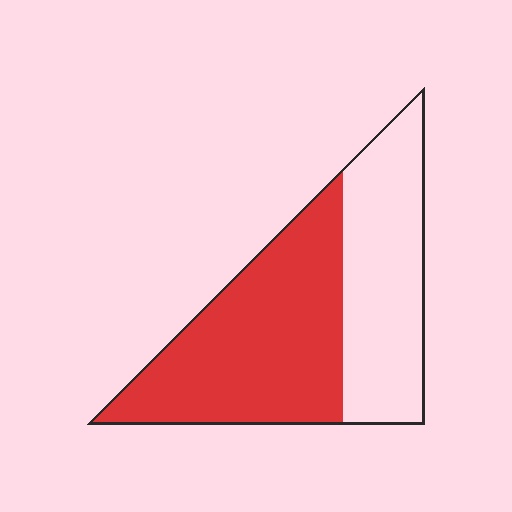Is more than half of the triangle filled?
Yes.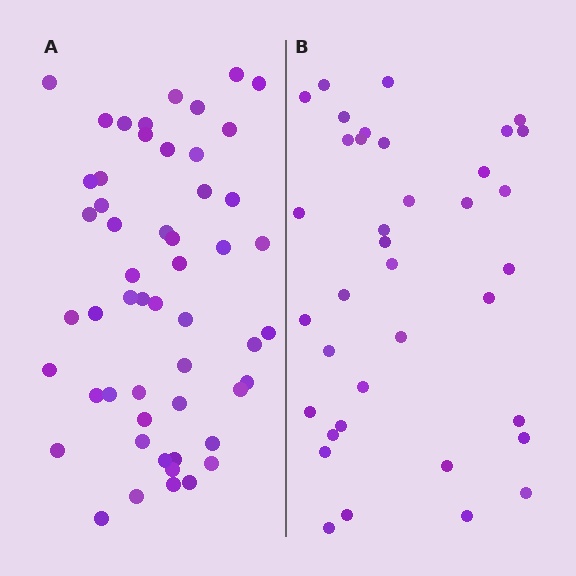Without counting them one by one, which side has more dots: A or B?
Region A (the left region) has more dots.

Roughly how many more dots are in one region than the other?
Region A has approximately 15 more dots than region B.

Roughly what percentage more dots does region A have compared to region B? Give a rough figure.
About 45% more.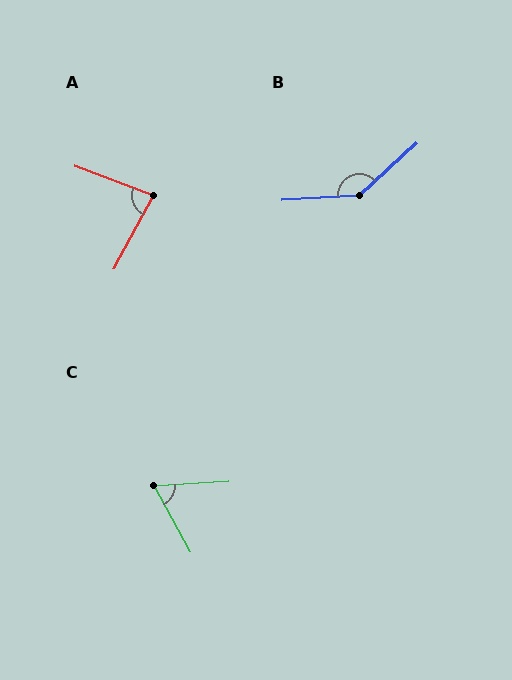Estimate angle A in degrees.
Approximately 82 degrees.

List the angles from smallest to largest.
C (65°), A (82°), B (141°).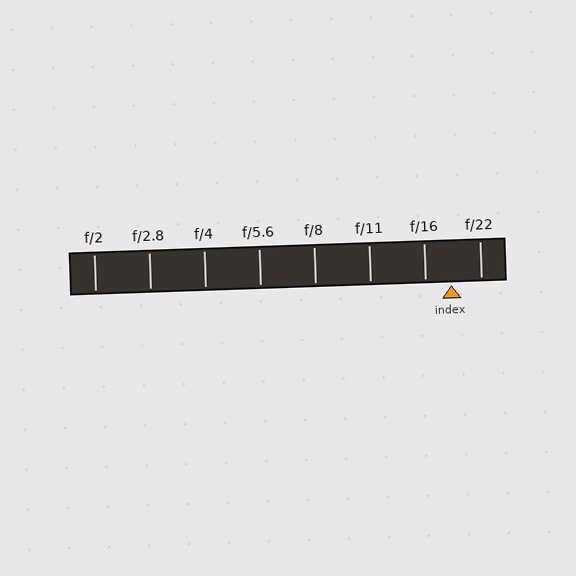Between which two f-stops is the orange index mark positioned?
The index mark is between f/16 and f/22.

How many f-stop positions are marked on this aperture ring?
There are 8 f-stop positions marked.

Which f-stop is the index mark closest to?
The index mark is closest to f/16.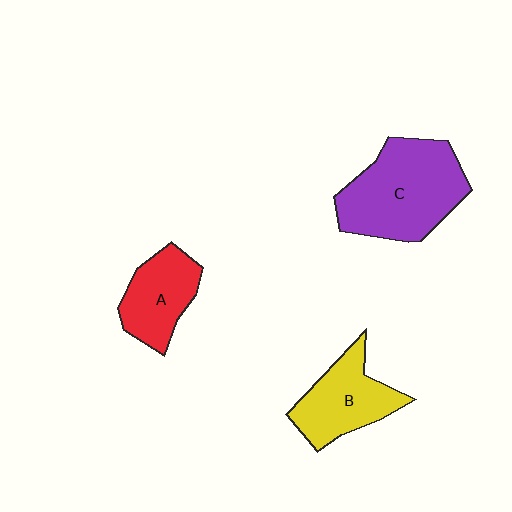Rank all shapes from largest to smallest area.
From largest to smallest: C (purple), B (yellow), A (red).